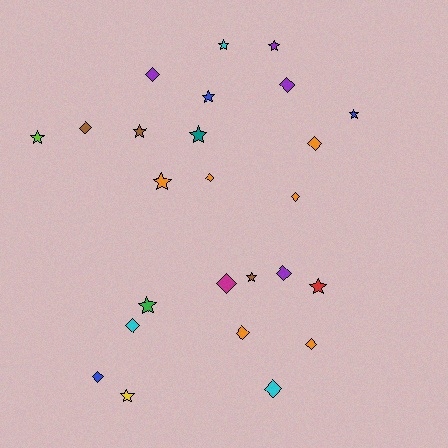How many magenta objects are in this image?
There is 1 magenta object.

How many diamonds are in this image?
There are 13 diamonds.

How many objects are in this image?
There are 25 objects.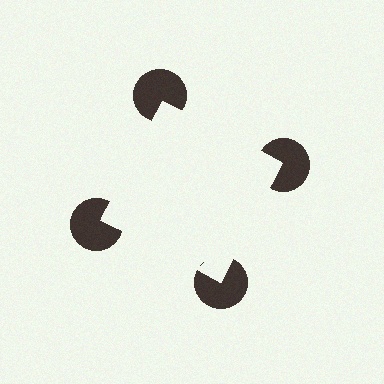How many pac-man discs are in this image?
There are 4 — one at each vertex of the illusory square.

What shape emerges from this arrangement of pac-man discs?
An illusory square — its edges are inferred from the aligned wedge cuts in the pac-man discs, not physically drawn.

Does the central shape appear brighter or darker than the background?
It typically appears slightly brighter than the background, even though no actual brightness change is drawn.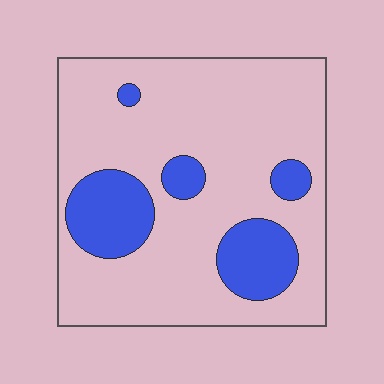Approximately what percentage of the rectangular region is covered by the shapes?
Approximately 20%.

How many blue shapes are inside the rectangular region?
5.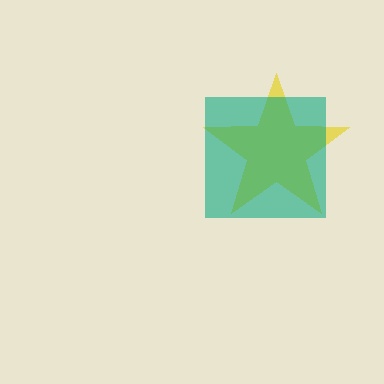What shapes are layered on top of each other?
The layered shapes are: a yellow star, a teal square.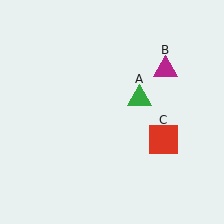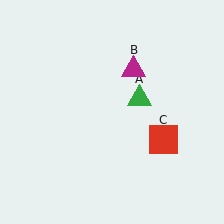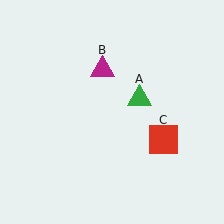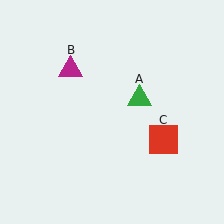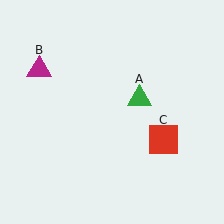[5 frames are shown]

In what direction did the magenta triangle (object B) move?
The magenta triangle (object B) moved left.